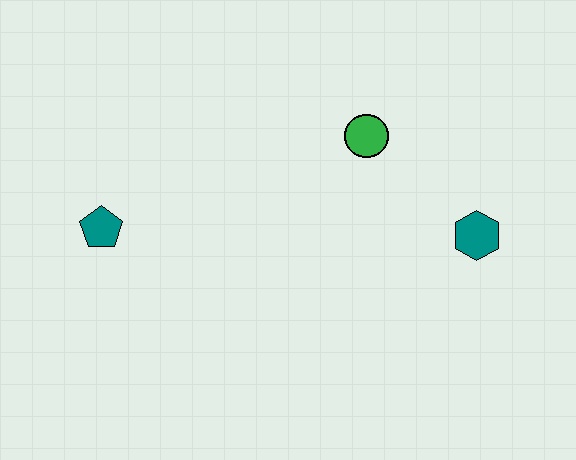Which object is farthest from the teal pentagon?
The teal hexagon is farthest from the teal pentagon.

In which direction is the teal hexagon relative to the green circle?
The teal hexagon is to the right of the green circle.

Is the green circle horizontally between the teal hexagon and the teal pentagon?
Yes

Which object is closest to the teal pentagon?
The green circle is closest to the teal pentagon.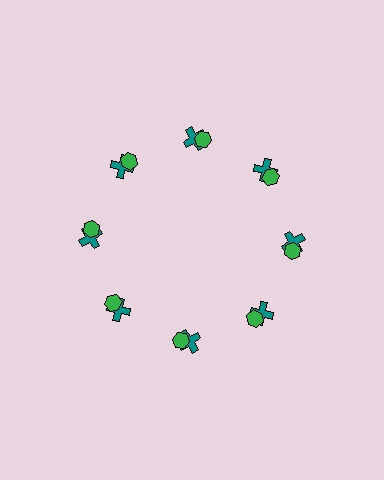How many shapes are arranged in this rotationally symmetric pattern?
There are 16 shapes, arranged in 8 groups of 2.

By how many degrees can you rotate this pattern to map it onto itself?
The pattern maps onto itself every 45 degrees of rotation.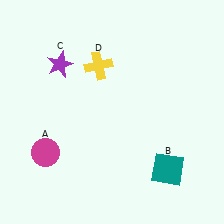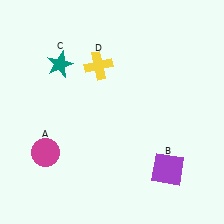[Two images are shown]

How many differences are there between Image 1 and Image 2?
There are 2 differences between the two images.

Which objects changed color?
B changed from teal to purple. C changed from purple to teal.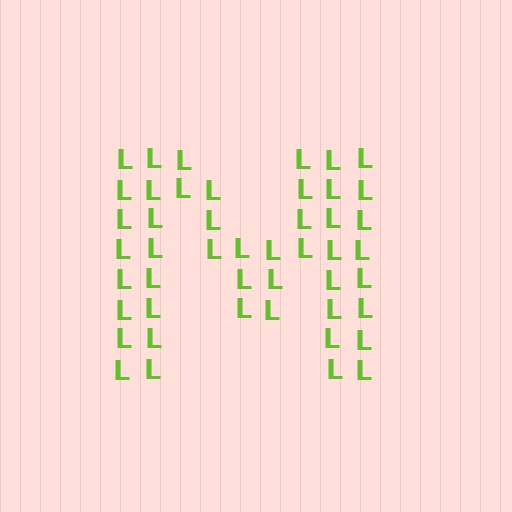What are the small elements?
The small elements are letter L's.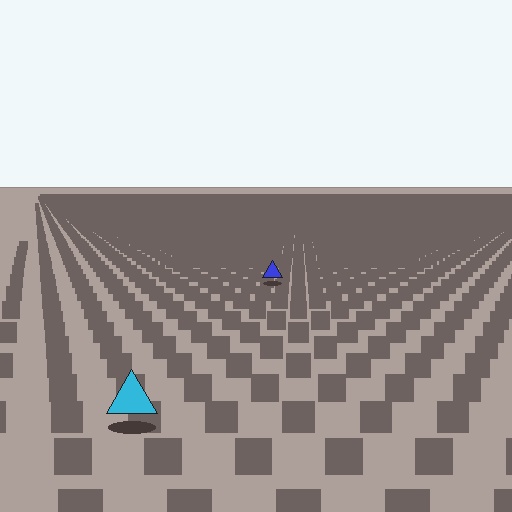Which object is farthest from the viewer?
The blue triangle is farthest from the viewer. It appears smaller and the ground texture around it is denser.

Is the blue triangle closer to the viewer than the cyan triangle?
No. The cyan triangle is closer — you can tell from the texture gradient: the ground texture is coarser near it.